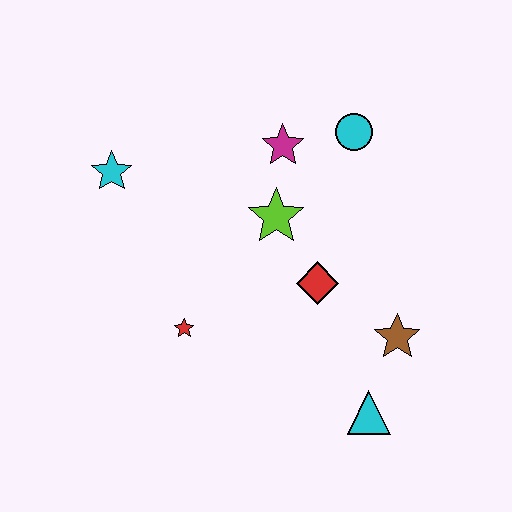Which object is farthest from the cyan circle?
The cyan triangle is farthest from the cyan circle.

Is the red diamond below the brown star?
No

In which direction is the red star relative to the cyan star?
The red star is below the cyan star.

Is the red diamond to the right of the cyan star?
Yes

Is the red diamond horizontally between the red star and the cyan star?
No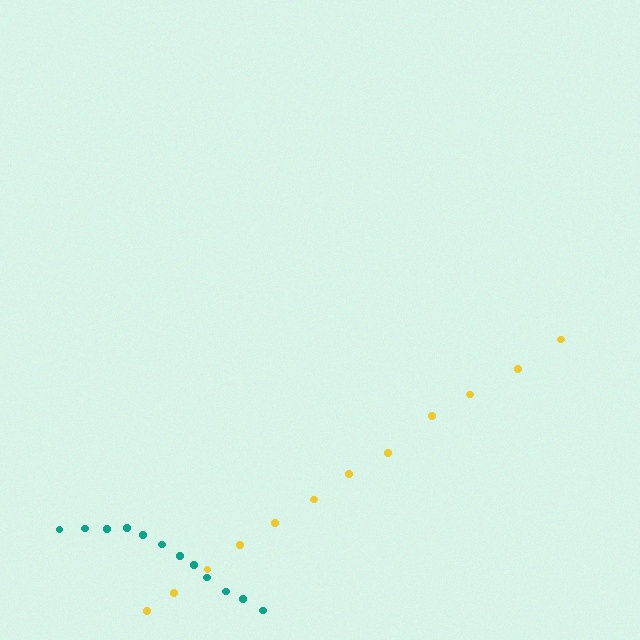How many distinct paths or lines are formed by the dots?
There are 2 distinct paths.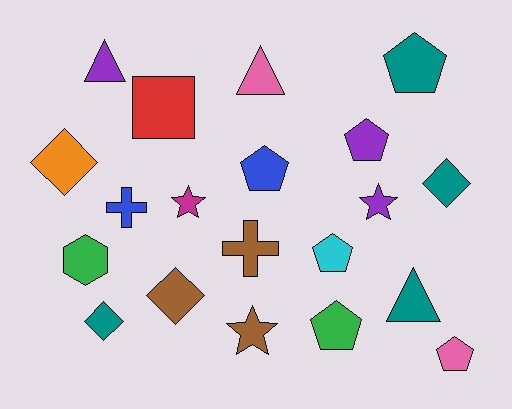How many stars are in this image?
There are 3 stars.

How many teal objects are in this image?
There are 4 teal objects.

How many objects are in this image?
There are 20 objects.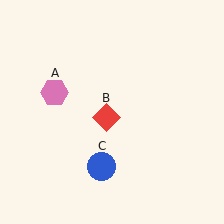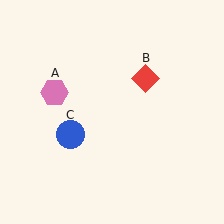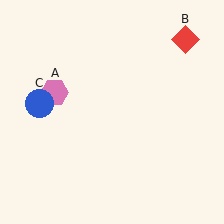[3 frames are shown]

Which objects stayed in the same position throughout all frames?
Pink hexagon (object A) remained stationary.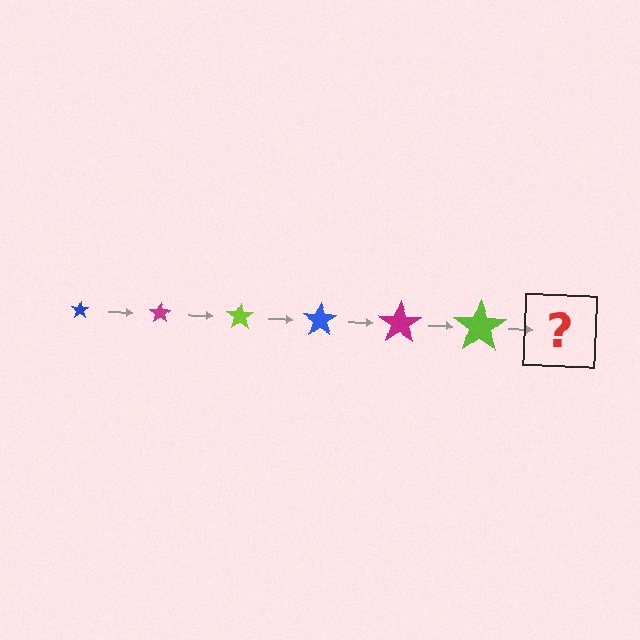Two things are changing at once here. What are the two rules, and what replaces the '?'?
The two rules are that the star grows larger each step and the color cycles through blue, magenta, and lime. The '?' should be a blue star, larger than the previous one.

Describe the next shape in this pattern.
It should be a blue star, larger than the previous one.